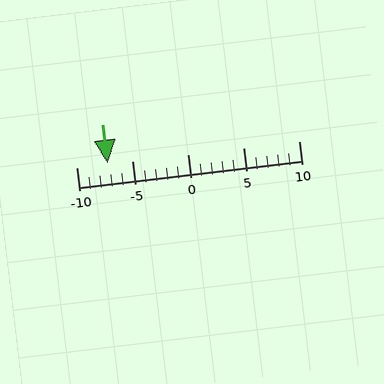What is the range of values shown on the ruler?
The ruler shows values from -10 to 10.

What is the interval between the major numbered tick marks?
The major tick marks are spaced 5 units apart.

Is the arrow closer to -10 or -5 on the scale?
The arrow is closer to -5.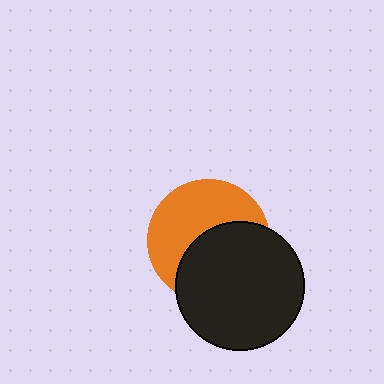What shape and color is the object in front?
The object in front is a black circle.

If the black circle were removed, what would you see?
You would see the complete orange circle.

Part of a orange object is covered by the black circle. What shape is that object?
It is a circle.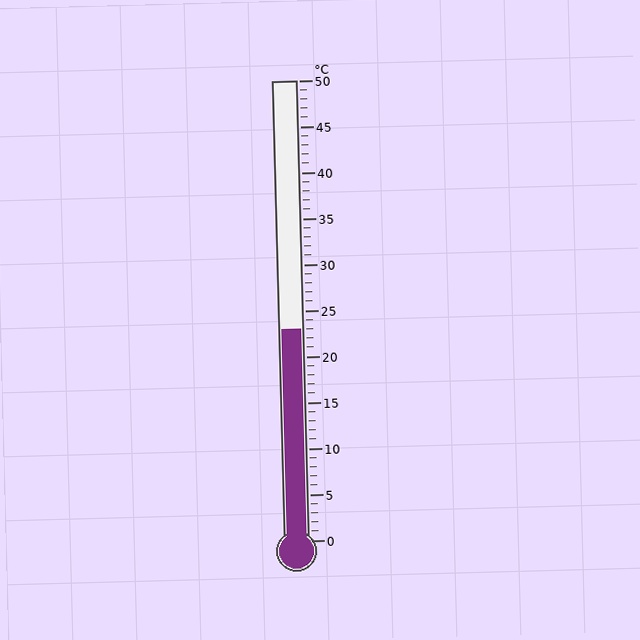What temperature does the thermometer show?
The thermometer shows approximately 23°C.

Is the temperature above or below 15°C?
The temperature is above 15°C.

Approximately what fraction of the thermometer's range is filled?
The thermometer is filled to approximately 45% of its range.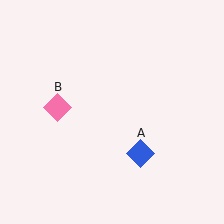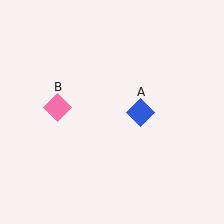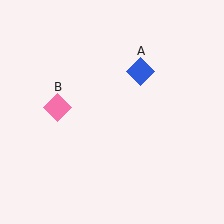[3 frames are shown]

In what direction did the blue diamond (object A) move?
The blue diamond (object A) moved up.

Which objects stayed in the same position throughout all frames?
Pink diamond (object B) remained stationary.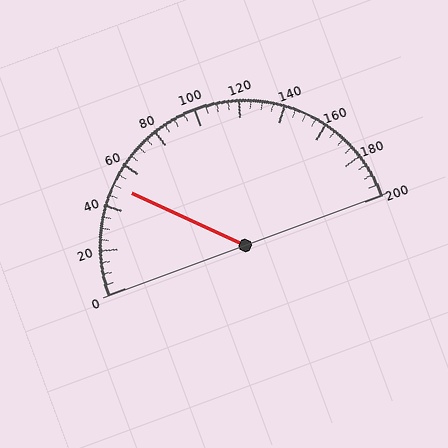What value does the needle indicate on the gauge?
The needle indicates approximately 50.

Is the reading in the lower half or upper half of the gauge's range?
The reading is in the lower half of the range (0 to 200).